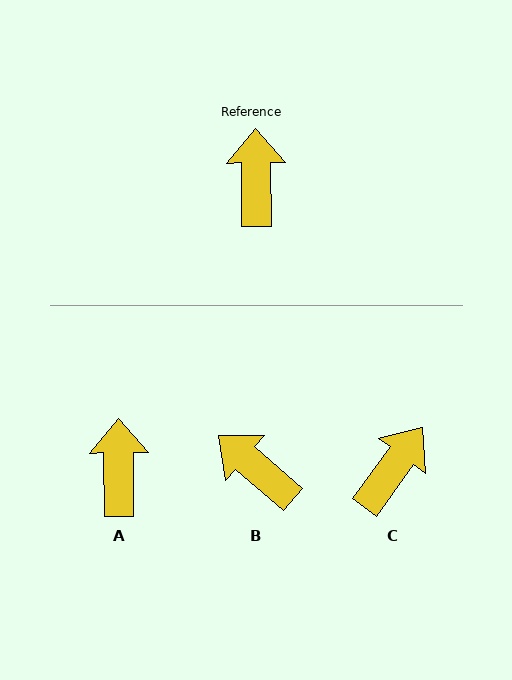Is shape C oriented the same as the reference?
No, it is off by about 36 degrees.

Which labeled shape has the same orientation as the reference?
A.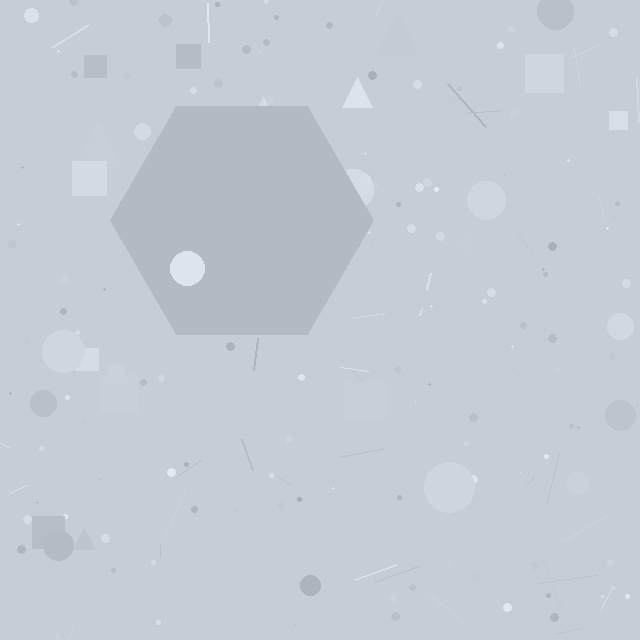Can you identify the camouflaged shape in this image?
The camouflaged shape is a hexagon.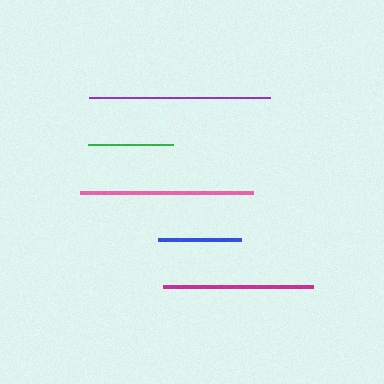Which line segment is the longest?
The purple line is the longest at approximately 181 pixels.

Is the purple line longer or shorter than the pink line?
The purple line is longer than the pink line.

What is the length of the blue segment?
The blue segment is approximately 84 pixels long.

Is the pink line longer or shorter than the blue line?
The pink line is longer than the blue line.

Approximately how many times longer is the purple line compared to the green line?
The purple line is approximately 2.1 times the length of the green line.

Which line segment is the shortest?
The blue line is the shortest at approximately 84 pixels.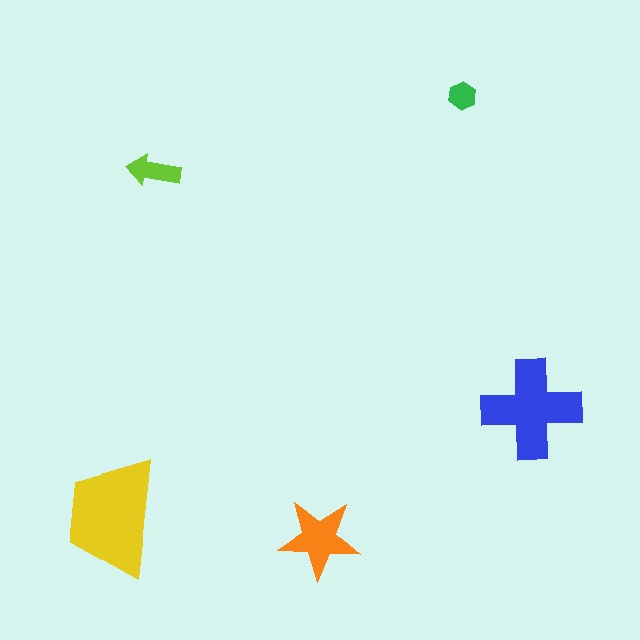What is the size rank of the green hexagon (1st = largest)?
5th.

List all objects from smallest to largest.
The green hexagon, the lime arrow, the orange star, the blue cross, the yellow trapezoid.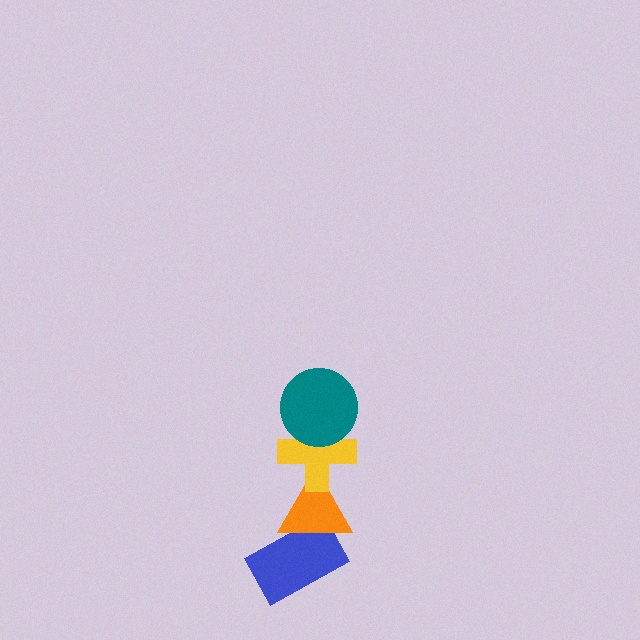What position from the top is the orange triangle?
The orange triangle is 3rd from the top.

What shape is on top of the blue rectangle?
The orange triangle is on top of the blue rectangle.